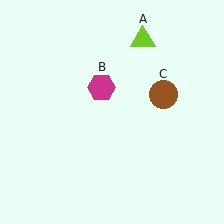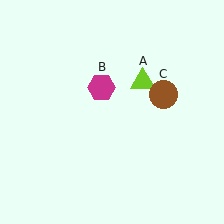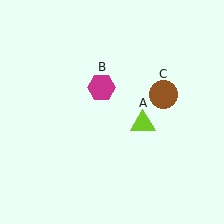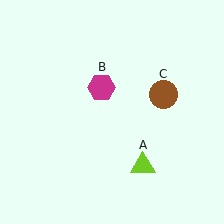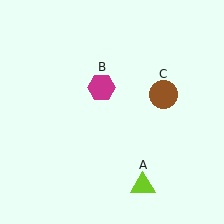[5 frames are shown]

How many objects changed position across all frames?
1 object changed position: lime triangle (object A).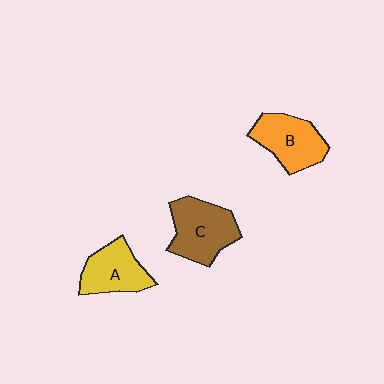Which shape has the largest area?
Shape C (brown).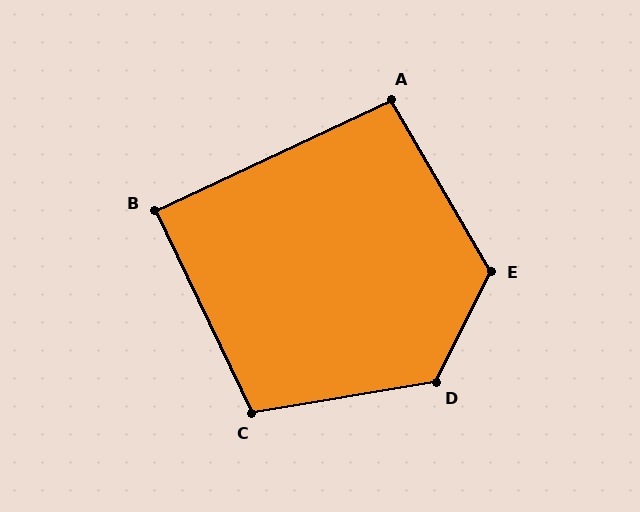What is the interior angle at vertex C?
Approximately 106 degrees (obtuse).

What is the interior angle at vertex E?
Approximately 124 degrees (obtuse).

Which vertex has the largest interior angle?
D, at approximately 126 degrees.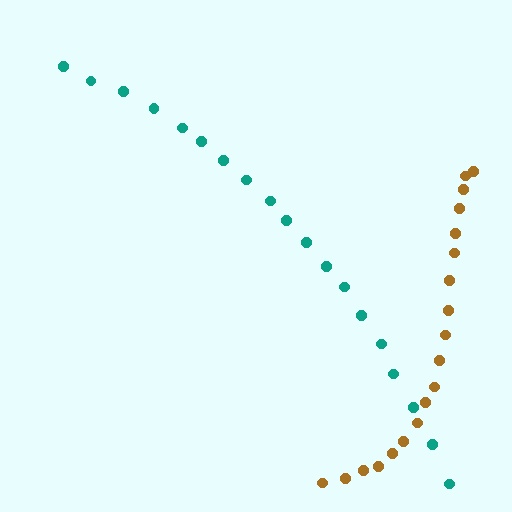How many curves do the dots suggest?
There are 2 distinct paths.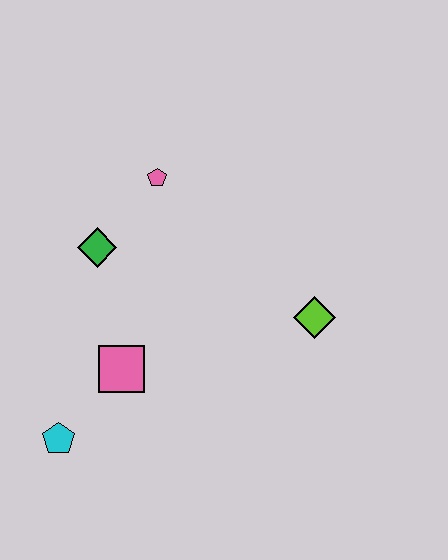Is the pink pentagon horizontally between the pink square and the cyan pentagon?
No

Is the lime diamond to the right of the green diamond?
Yes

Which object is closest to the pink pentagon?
The green diamond is closest to the pink pentagon.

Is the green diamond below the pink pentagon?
Yes